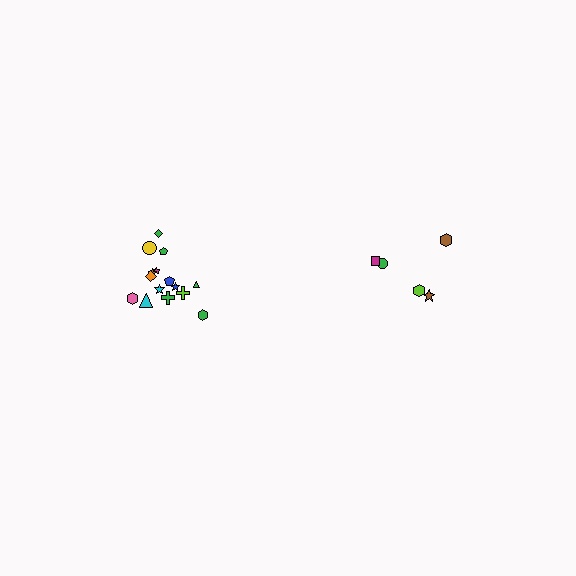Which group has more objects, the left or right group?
The left group.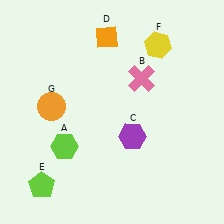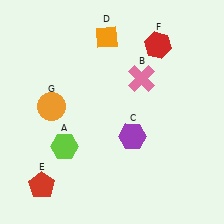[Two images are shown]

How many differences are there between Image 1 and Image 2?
There are 2 differences between the two images.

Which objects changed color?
E changed from lime to red. F changed from yellow to red.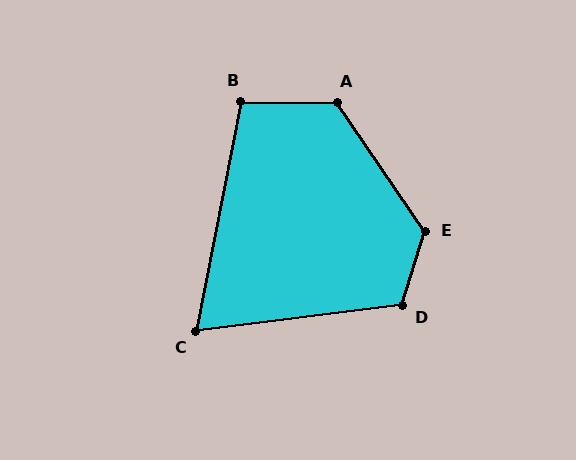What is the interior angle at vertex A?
Approximately 125 degrees (obtuse).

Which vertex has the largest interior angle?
E, at approximately 129 degrees.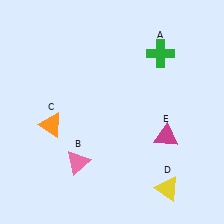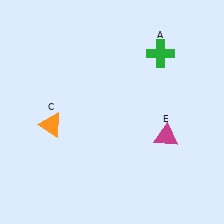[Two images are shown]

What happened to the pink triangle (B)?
The pink triangle (B) was removed in Image 2. It was in the bottom-left area of Image 1.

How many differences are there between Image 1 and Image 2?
There are 2 differences between the two images.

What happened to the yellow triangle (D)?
The yellow triangle (D) was removed in Image 2. It was in the bottom-right area of Image 1.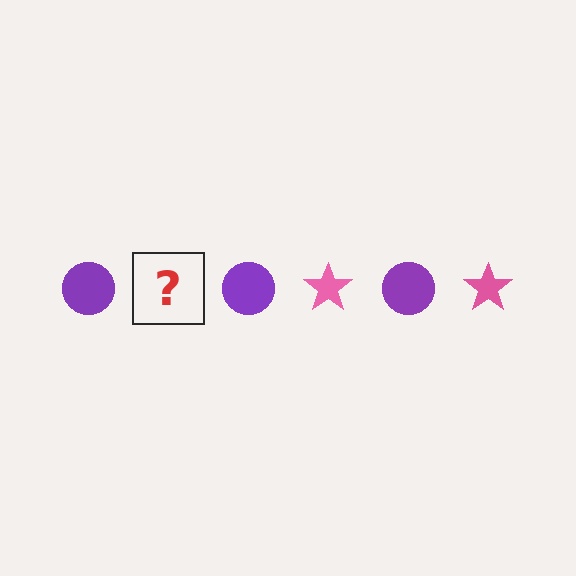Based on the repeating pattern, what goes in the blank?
The blank should be a pink star.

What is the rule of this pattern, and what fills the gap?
The rule is that the pattern alternates between purple circle and pink star. The gap should be filled with a pink star.